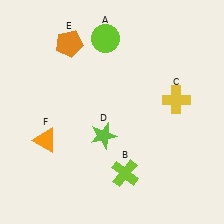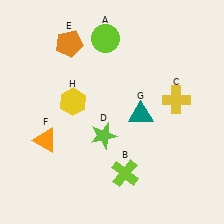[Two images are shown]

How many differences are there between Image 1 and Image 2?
There are 2 differences between the two images.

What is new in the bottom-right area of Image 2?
A teal triangle (G) was added in the bottom-right area of Image 2.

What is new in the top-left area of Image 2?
A yellow hexagon (H) was added in the top-left area of Image 2.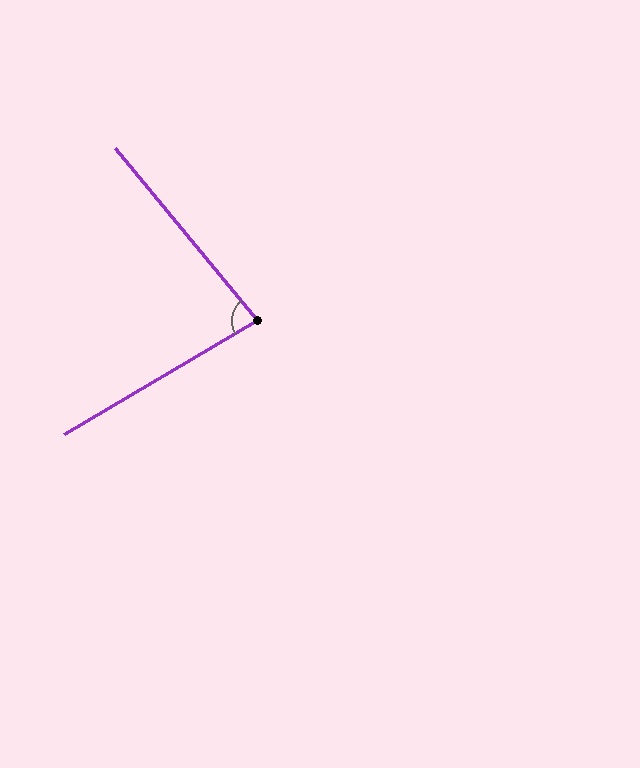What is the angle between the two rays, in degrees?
Approximately 81 degrees.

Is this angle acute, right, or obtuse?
It is acute.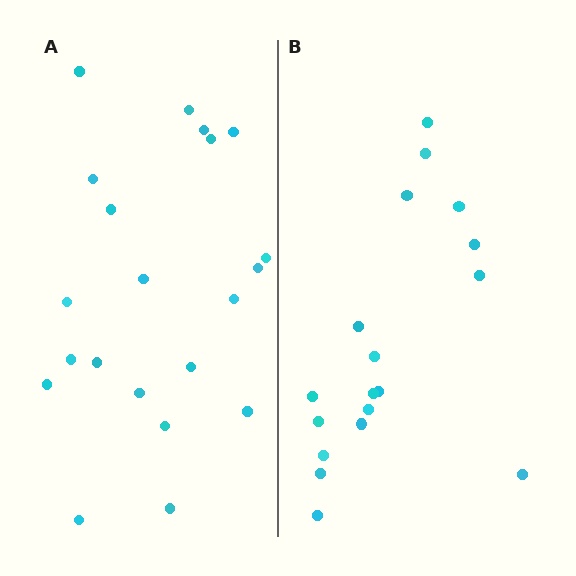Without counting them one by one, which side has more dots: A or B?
Region A (the left region) has more dots.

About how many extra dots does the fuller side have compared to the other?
Region A has just a few more — roughly 2 or 3 more dots than region B.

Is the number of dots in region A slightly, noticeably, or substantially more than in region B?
Region A has only slightly more — the two regions are fairly close. The ratio is roughly 1.2 to 1.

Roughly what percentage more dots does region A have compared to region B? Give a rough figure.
About 15% more.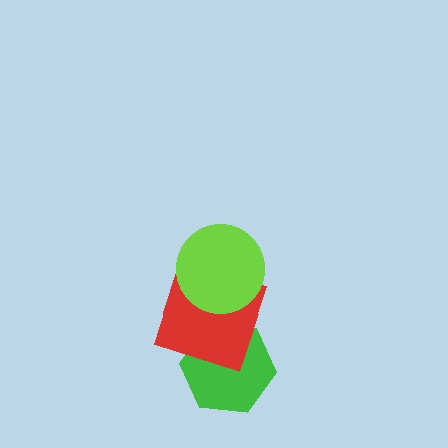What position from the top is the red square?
The red square is 2nd from the top.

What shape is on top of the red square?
The lime circle is on top of the red square.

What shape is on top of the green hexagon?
The red square is on top of the green hexagon.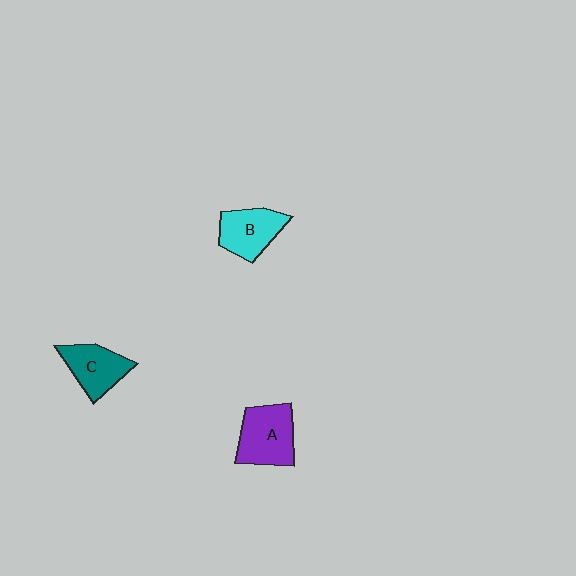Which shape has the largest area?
Shape A (purple).